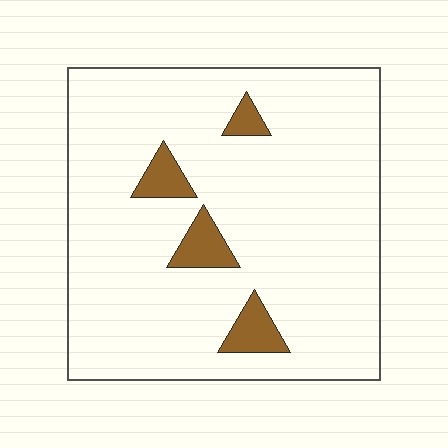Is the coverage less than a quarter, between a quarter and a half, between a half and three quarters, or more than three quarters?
Less than a quarter.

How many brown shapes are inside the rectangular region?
4.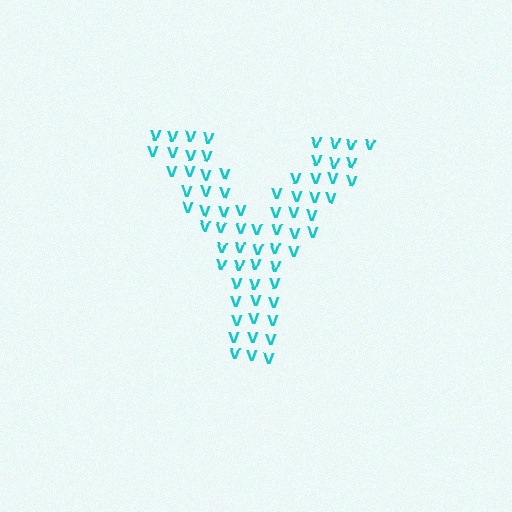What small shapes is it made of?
It is made of small letter V's.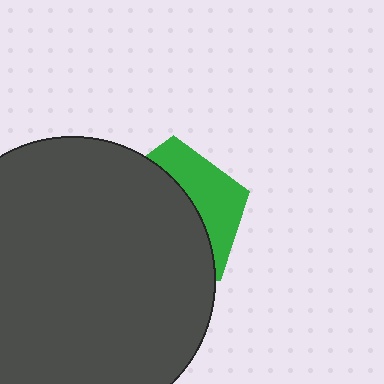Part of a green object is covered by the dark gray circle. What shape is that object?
It is a pentagon.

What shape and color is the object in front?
The object in front is a dark gray circle.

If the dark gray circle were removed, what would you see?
You would see the complete green pentagon.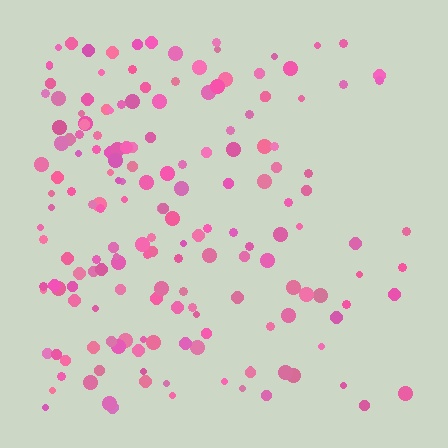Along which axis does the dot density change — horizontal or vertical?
Horizontal.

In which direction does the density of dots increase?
From right to left, with the left side densest.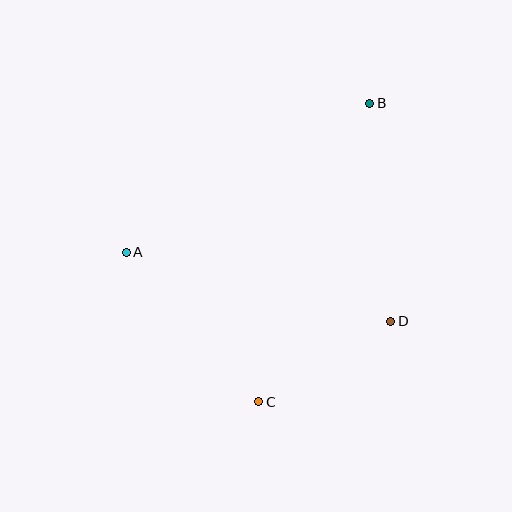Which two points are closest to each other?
Points C and D are closest to each other.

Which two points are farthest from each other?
Points B and C are farthest from each other.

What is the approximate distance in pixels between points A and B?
The distance between A and B is approximately 286 pixels.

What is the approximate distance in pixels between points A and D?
The distance between A and D is approximately 274 pixels.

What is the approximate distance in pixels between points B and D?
The distance between B and D is approximately 219 pixels.